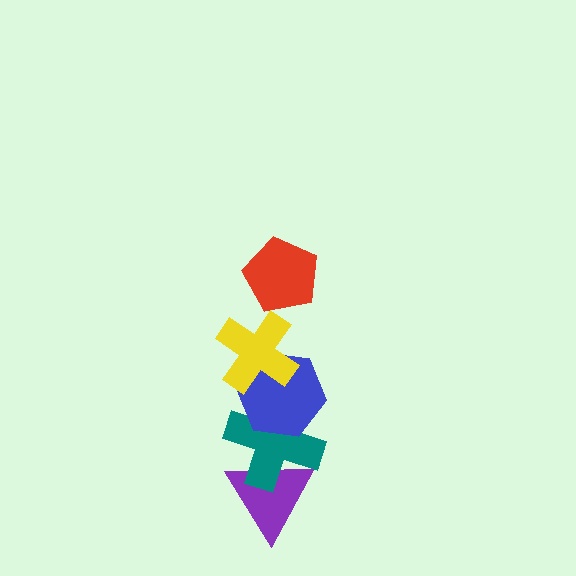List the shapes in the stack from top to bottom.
From top to bottom: the red pentagon, the yellow cross, the blue hexagon, the teal cross, the purple triangle.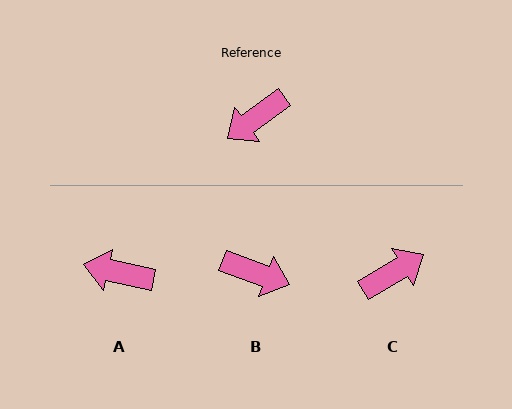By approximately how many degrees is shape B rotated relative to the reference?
Approximately 124 degrees counter-clockwise.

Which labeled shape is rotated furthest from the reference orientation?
C, about 174 degrees away.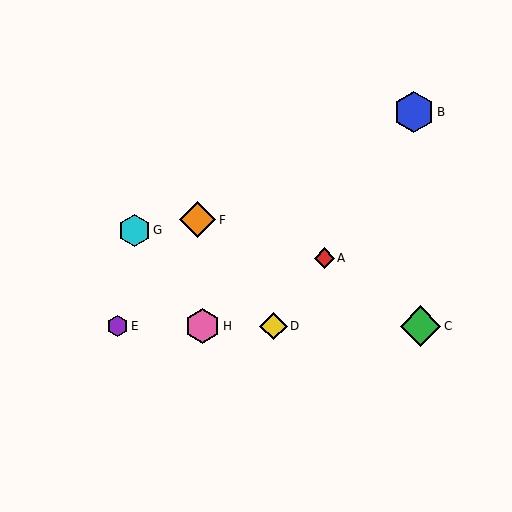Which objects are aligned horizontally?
Objects C, D, E, H are aligned horizontally.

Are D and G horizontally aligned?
No, D is at y≈326 and G is at y≈230.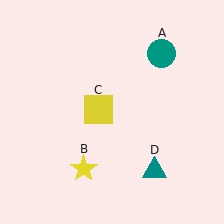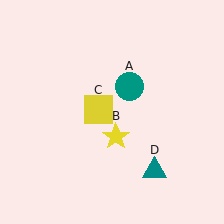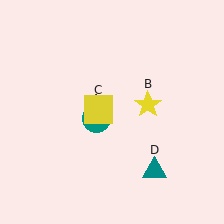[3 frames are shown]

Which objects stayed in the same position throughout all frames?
Yellow square (object C) and teal triangle (object D) remained stationary.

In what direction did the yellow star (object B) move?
The yellow star (object B) moved up and to the right.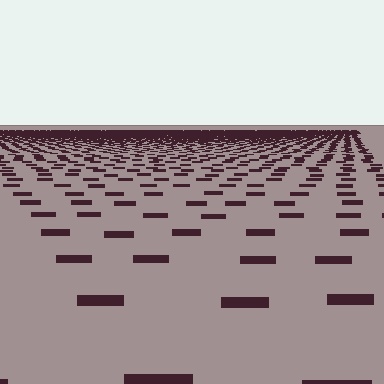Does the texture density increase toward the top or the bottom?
Density increases toward the top.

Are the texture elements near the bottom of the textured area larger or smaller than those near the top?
Larger. Near the bottom, elements are closer to the viewer and appear at a bigger on-screen size.